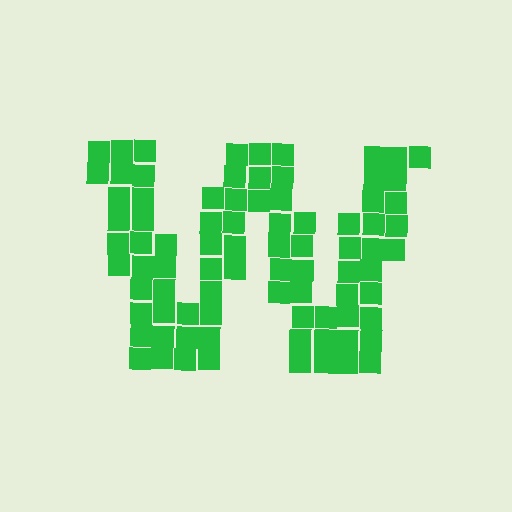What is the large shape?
The large shape is the letter W.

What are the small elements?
The small elements are squares.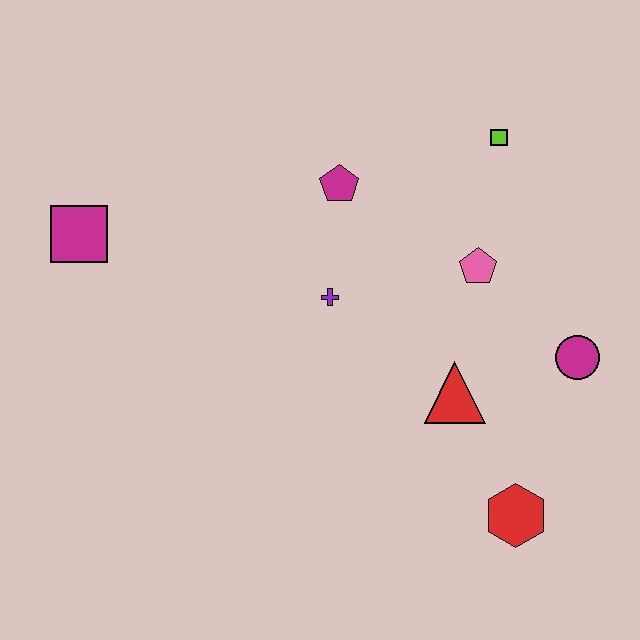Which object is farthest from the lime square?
The magenta square is farthest from the lime square.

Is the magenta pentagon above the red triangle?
Yes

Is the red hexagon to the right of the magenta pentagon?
Yes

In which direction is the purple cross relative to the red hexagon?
The purple cross is above the red hexagon.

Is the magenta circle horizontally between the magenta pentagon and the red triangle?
No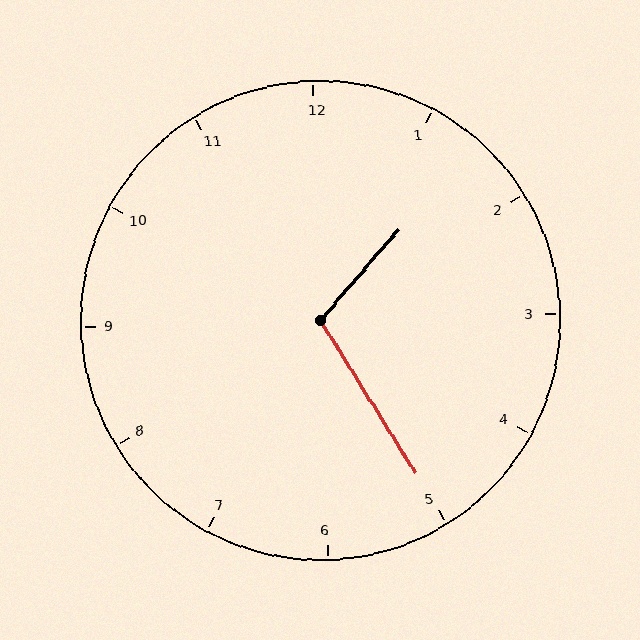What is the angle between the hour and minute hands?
Approximately 108 degrees.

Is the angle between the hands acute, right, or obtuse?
It is obtuse.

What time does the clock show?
1:25.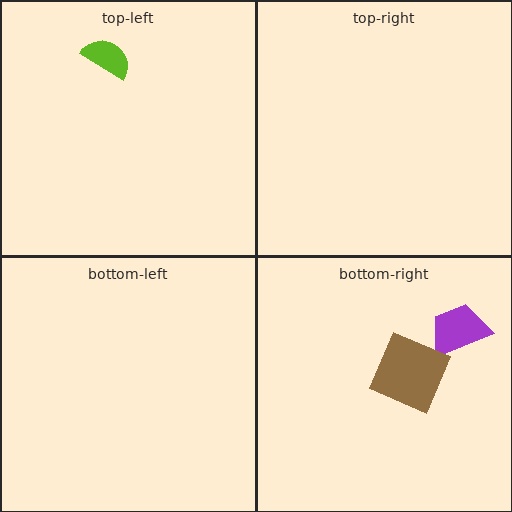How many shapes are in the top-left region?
1.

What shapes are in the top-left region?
The lime semicircle.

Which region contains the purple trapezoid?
The bottom-right region.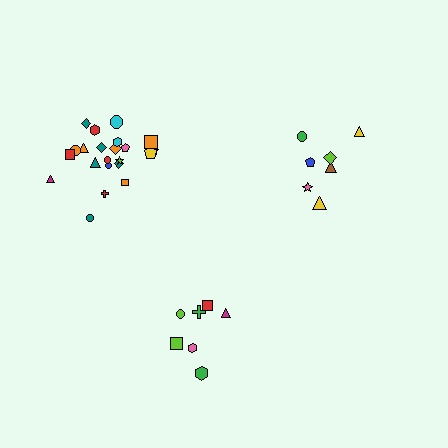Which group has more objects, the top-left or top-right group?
The top-left group.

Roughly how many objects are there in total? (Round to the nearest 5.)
Roughly 35 objects in total.